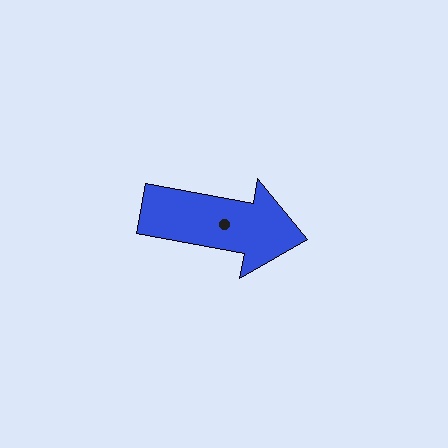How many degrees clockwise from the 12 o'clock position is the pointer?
Approximately 100 degrees.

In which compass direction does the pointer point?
East.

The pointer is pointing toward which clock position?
Roughly 3 o'clock.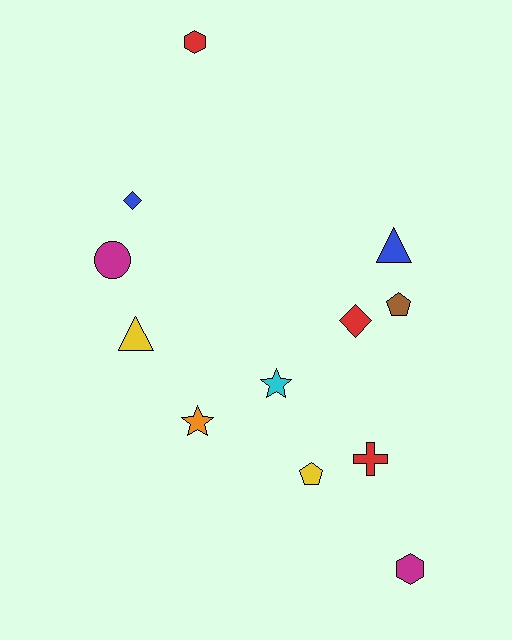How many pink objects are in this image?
There are no pink objects.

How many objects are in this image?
There are 12 objects.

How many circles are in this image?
There is 1 circle.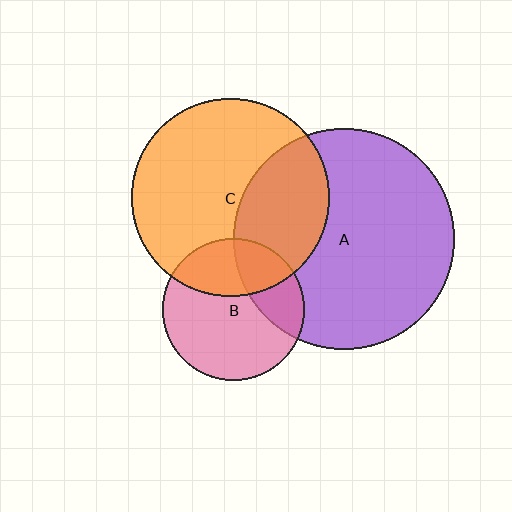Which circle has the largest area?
Circle A (purple).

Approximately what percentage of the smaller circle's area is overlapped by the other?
Approximately 30%.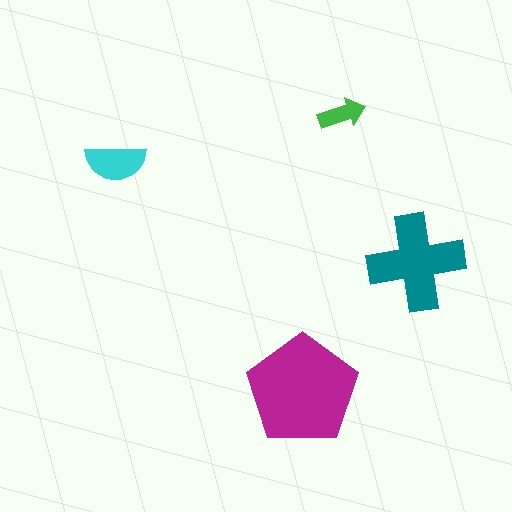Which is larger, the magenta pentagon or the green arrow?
The magenta pentagon.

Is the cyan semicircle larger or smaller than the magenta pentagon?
Smaller.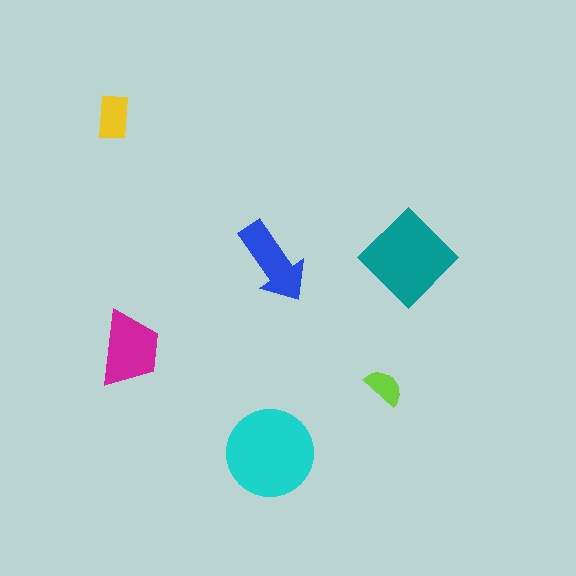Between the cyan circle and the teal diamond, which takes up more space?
The cyan circle.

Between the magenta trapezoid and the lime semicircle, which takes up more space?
The magenta trapezoid.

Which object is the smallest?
The lime semicircle.